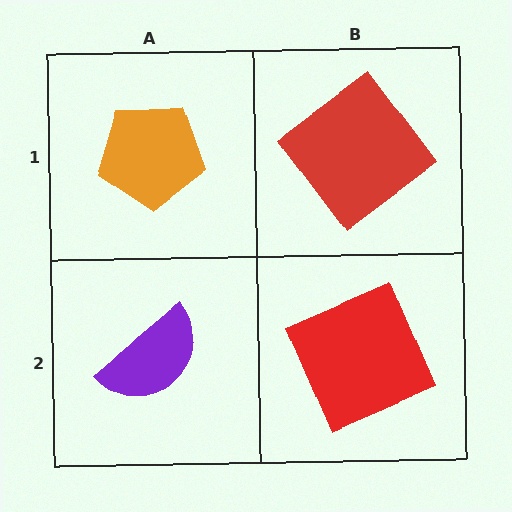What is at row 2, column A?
A purple semicircle.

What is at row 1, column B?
A red diamond.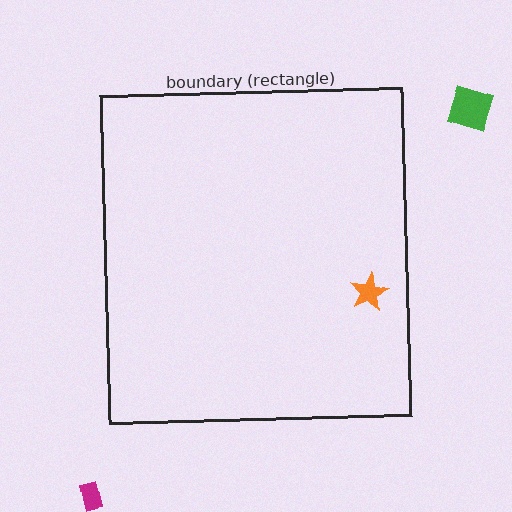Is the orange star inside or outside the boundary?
Inside.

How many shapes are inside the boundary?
1 inside, 2 outside.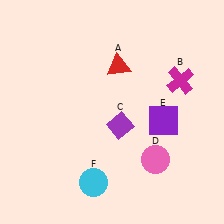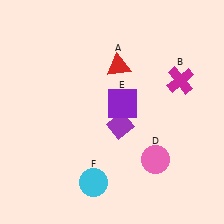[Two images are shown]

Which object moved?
The purple square (E) moved left.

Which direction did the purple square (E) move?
The purple square (E) moved left.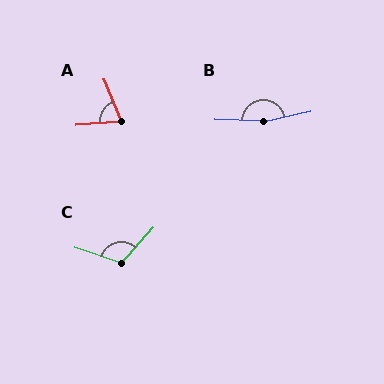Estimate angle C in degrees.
Approximately 114 degrees.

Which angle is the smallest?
A, at approximately 72 degrees.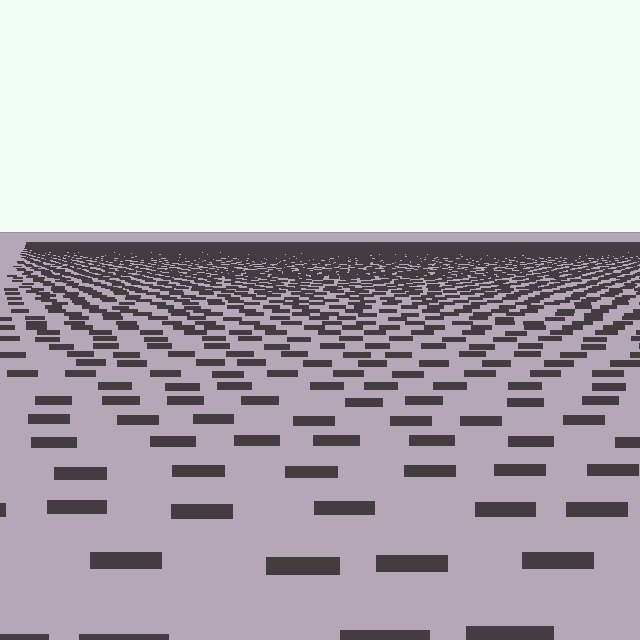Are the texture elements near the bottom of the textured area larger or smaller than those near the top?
Larger. Near the bottom, elements are closer to the viewer and appear at a bigger on-screen size.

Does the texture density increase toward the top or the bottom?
Density increases toward the top.